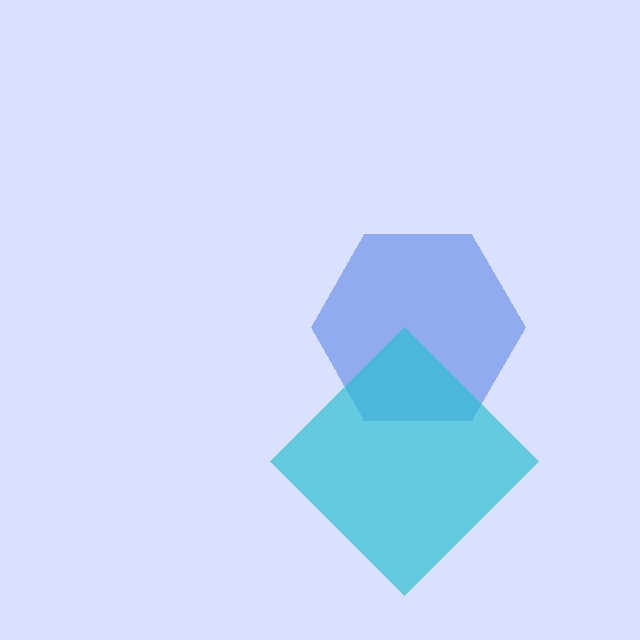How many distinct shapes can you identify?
There are 2 distinct shapes: a blue hexagon, a cyan diamond.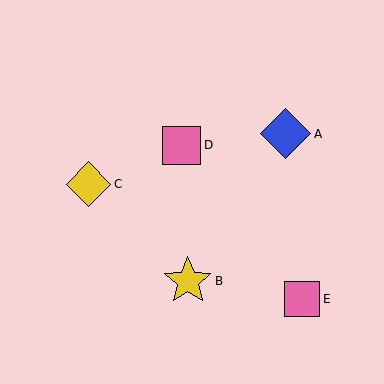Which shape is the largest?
The blue diamond (labeled A) is the largest.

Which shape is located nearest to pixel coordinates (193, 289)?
The yellow star (labeled B) at (188, 281) is nearest to that location.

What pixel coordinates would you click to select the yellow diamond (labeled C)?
Click at (88, 184) to select the yellow diamond C.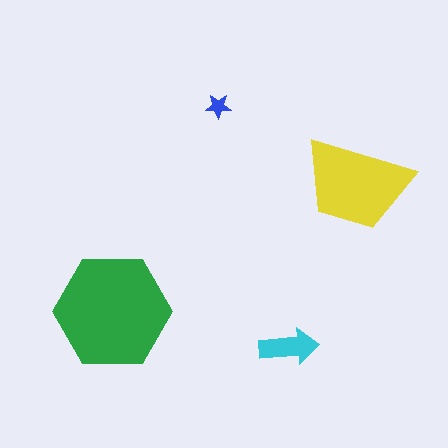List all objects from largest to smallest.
The green hexagon, the yellow trapezoid, the cyan arrow, the blue star.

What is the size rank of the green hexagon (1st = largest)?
1st.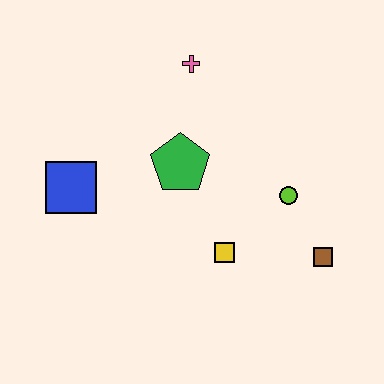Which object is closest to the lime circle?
The brown square is closest to the lime circle.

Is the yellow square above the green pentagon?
No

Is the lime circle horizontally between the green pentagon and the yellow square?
No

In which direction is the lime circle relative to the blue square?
The lime circle is to the right of the blue square.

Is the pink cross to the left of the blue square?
No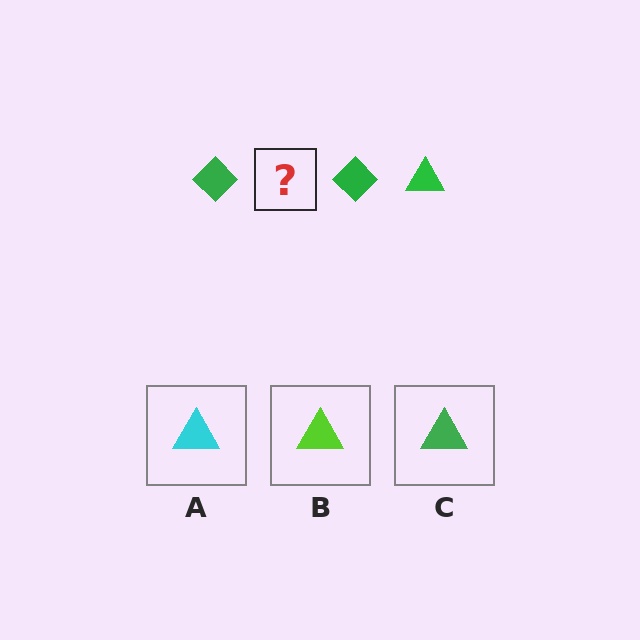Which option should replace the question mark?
Option C.